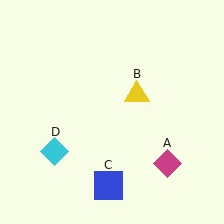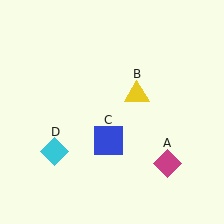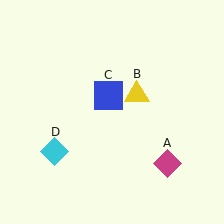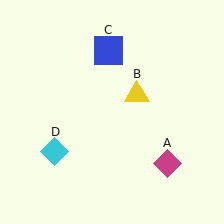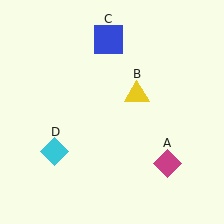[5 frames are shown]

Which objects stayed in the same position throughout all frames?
Magenta diamond (object A) and yellow triangle (object B) and cyan diamond (object D) remained stationary.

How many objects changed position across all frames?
1 object changed position: blue square (object C).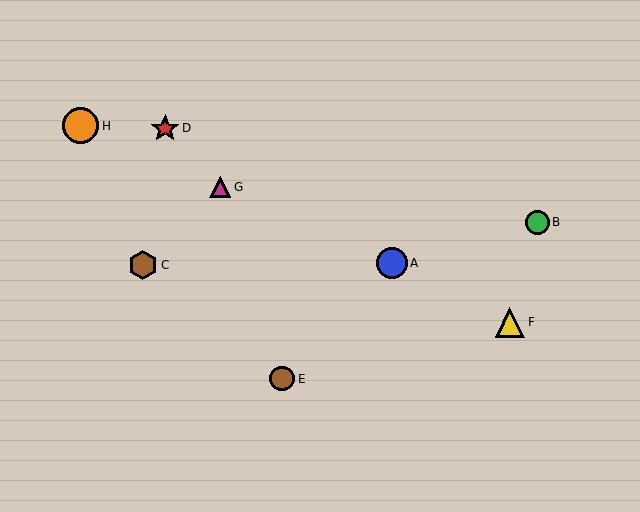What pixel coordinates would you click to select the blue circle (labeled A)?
Click at (392, 263) to select the blue circle A.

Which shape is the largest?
The orange circle (labeled H) is the largest.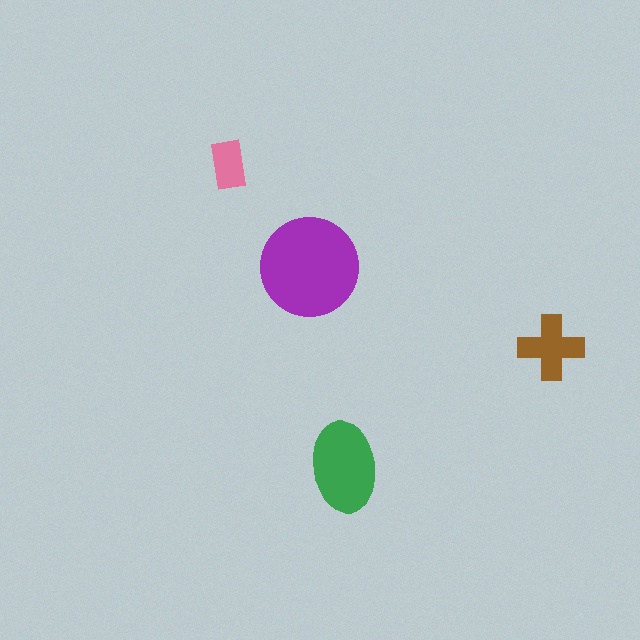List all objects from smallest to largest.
The pink rectangle, the brown cross, the green ellipse, the purple circle.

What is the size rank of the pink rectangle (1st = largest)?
4th.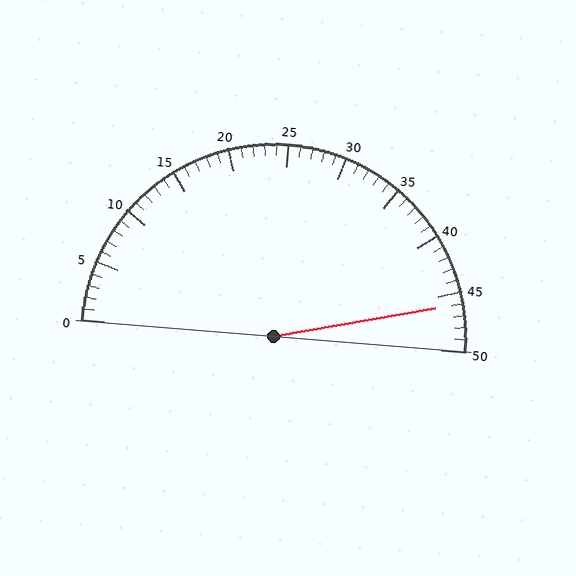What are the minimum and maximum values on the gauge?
The gauge ranges from 0 to 50.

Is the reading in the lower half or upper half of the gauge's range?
The reading is in the upper half of the range (0 to 50).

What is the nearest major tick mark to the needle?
The nearest major tick mark is 45.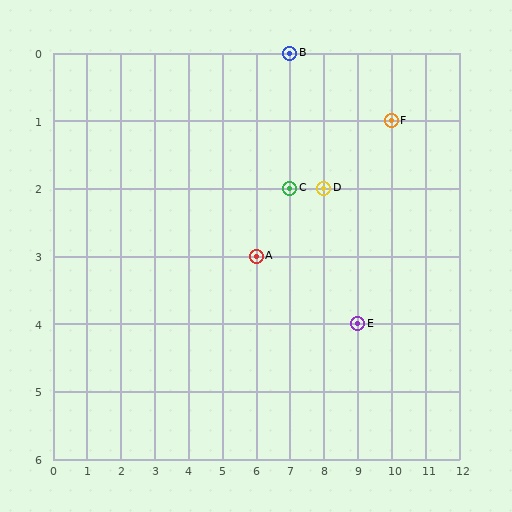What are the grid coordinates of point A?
Point A is at grid coordinates (6, 3).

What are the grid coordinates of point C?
Point C is at grid coordinates (7, 2).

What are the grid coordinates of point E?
Point E is at grid coordinates (9, 4).